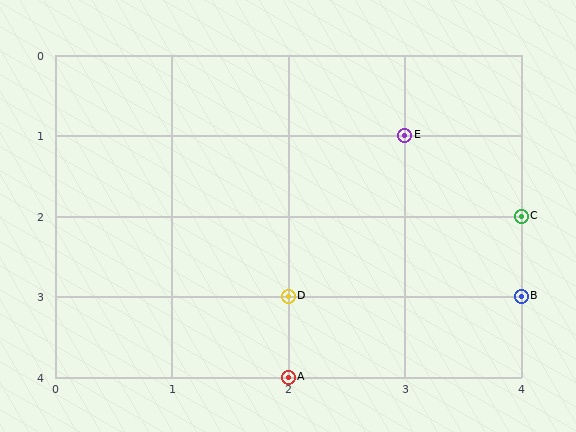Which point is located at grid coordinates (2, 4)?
Point A is at (2, 4).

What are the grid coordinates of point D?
Point D is at grid coordinates (2, 3).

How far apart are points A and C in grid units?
Points A and C are 2 columns and 2 rows apart (about 2.8 grid units diagonally).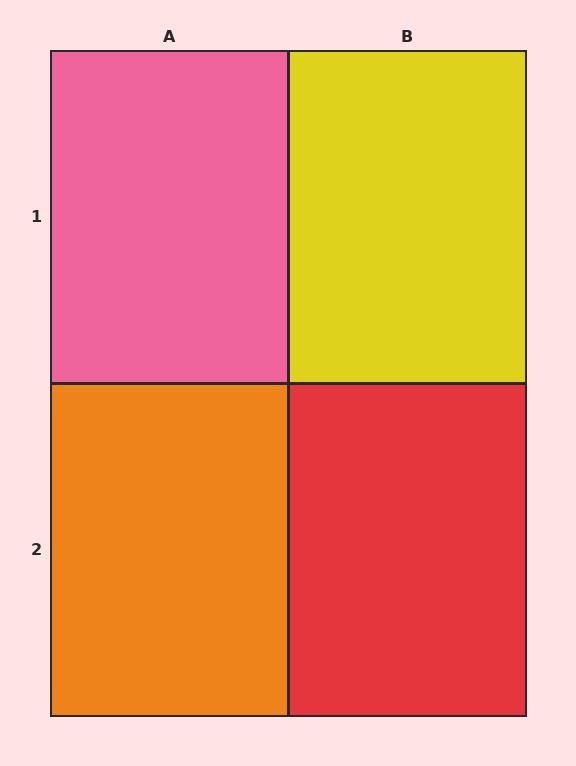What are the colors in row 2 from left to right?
Orange, red.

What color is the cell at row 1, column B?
Yellow.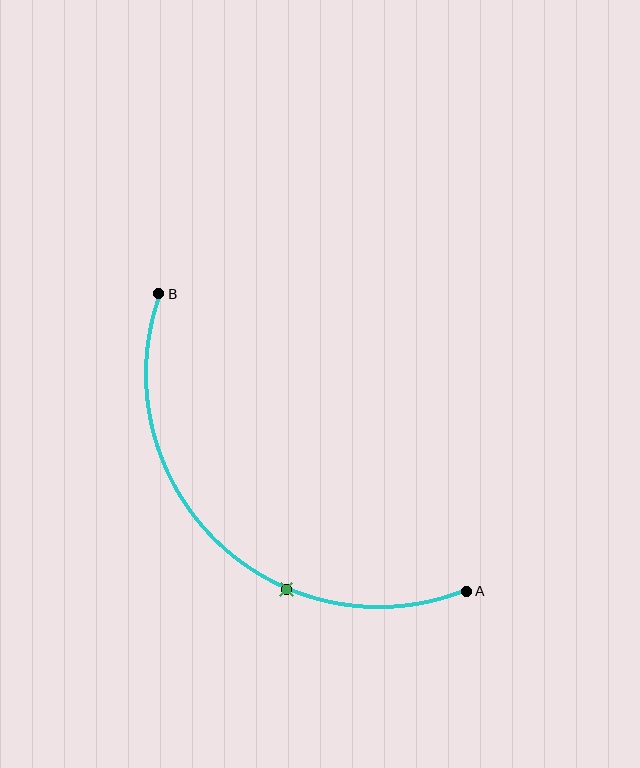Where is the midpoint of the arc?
The arc midpoint is the point on the curve farthest from the straight line joining A and B. It sits below and to the left of that line.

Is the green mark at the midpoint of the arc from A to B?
No. The green mark lies on the arc but is closer to endpoint A. The arc midpoint would be at the point on the curve equidistant along the arc from both A and B.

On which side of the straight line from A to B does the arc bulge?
The arc bulges below and to the left of the straight line connecting A and B.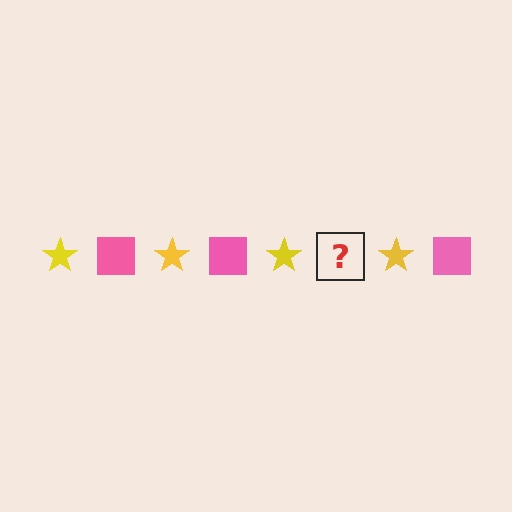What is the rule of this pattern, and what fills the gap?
The rule is that the pattern alternates between yellow star and pink square. The gap should be filled with a pink square.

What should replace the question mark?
The question mark should be replaced with a pink square.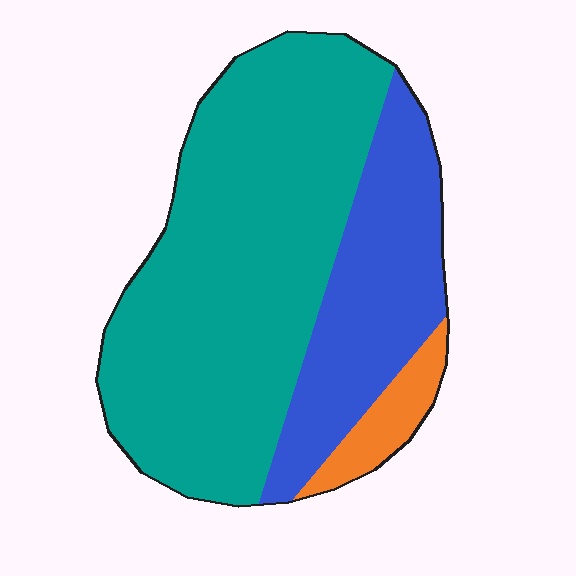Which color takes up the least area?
Orange, at roughly 5%.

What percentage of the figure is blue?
Blue takes up about one quarter (1/4) of the figure.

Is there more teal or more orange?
Teal.